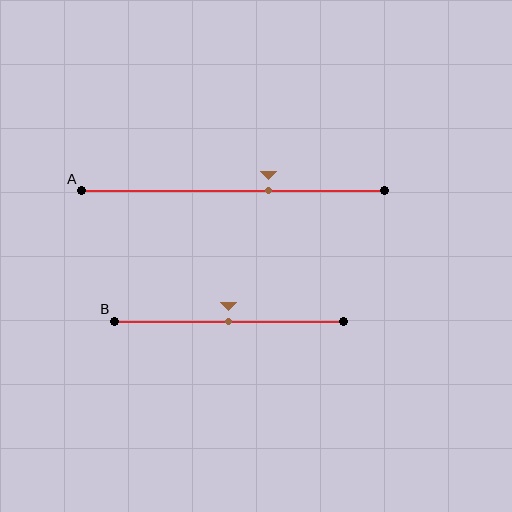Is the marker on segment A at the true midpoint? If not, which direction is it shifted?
No, the marker on segment A is shifted to the right by about 12% of the segment length.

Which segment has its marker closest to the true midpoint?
Segment B has its marker closest to the true midpoint.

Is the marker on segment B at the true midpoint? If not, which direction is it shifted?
Yes, the marker on segment B is at the true midpoint.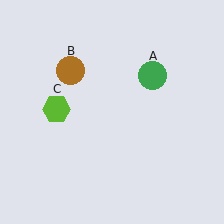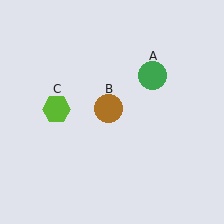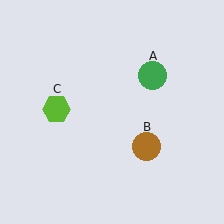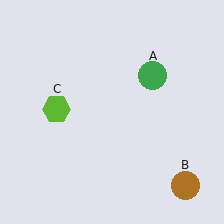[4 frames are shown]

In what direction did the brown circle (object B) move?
The brown circle (object B) moved down and to the right.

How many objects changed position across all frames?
1 object changed position: brown circle (object B).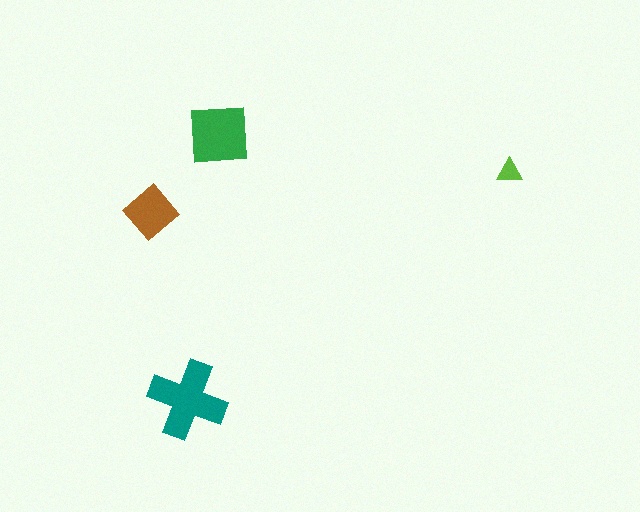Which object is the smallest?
The lime triangle.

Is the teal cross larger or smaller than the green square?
Larger.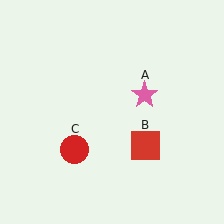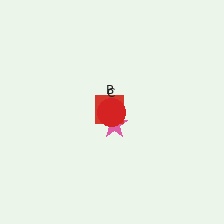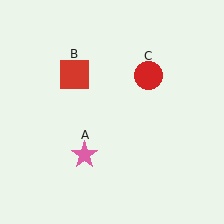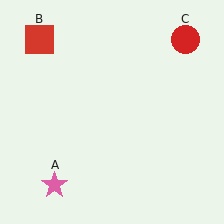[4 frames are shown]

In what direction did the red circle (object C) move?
The red circle (object C) moved up and to the right.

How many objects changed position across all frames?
3 objects changed position: pink star (object A), red square (object B), red circle (object C).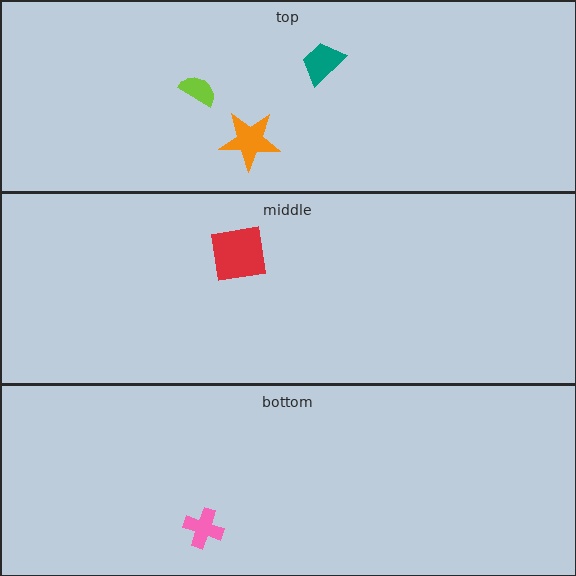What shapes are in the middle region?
The red square.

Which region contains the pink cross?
The bottom region.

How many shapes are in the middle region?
1.